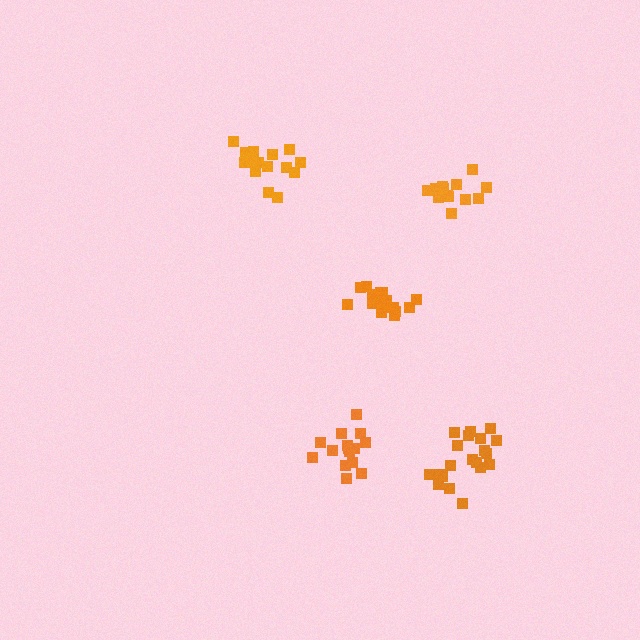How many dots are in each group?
Group 1: 16 dots, Group 2: 16 dots, Group 3: 20 dots, Group 4: 17 dots, Group 5: 14 dots (83 total).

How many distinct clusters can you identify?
There are 5 distinct clusters.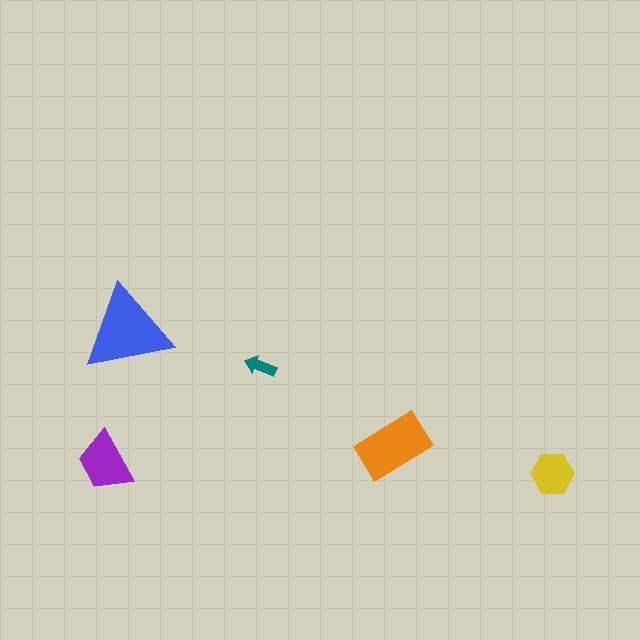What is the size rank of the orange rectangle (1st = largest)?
2nd.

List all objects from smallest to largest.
The teal arrow, the yellow hexagon, the purple trapezoid, the orange rectangle, the blue triangle.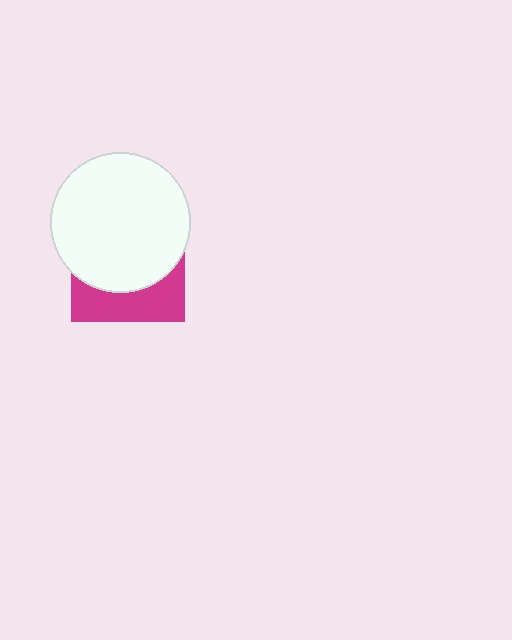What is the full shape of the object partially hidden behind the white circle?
The partially hidden object is a magenta square.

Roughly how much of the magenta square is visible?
A small part of it is visible (roughly 33%).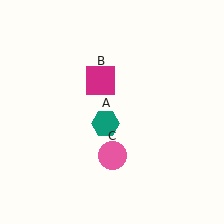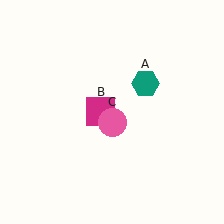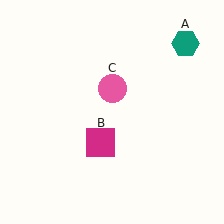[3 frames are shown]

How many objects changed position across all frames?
3 objects changed position: teal hexagon (object A), magenta square (object B), pink circle (object C).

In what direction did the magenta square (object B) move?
The magenta square (object B) moved down.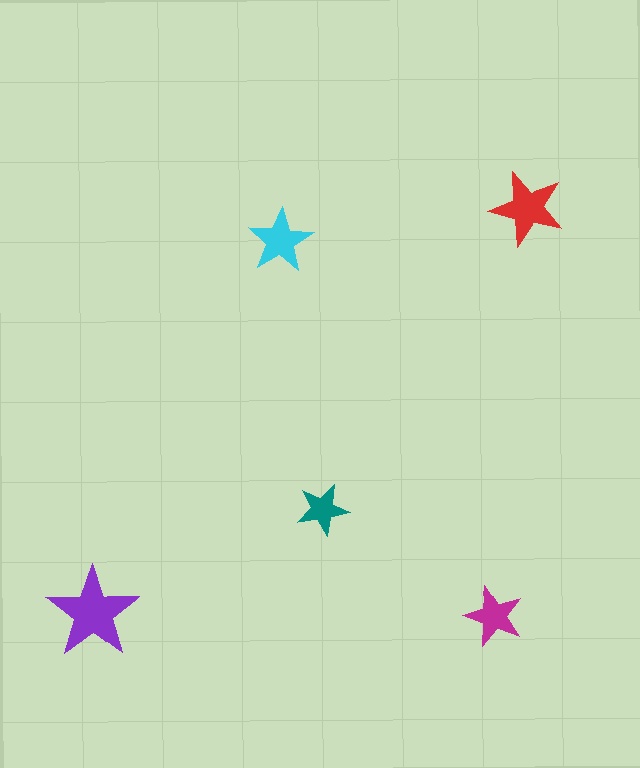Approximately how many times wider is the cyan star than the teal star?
About 1.5 times wider.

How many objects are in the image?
There are 5 objects in the image.